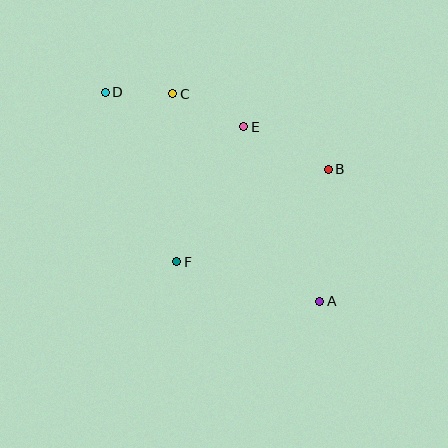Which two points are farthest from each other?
Points A and D are farthest from each other.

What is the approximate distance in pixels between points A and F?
The distance between A and F is approximately 149 pixels.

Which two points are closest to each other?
Points C and D are closest to each other.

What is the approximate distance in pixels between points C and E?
The distance between C and E is approximately 78 pixels.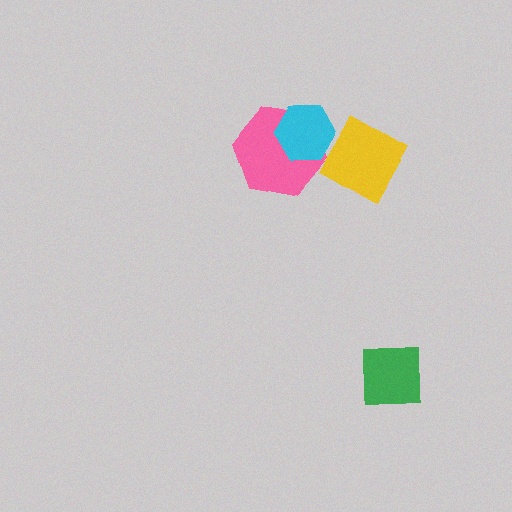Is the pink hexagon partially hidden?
Yes, it is partially covered by another shape.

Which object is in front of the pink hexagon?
The cyan hexagon is in front of the pink hexagon.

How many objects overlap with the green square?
0 objects overlap with the green square.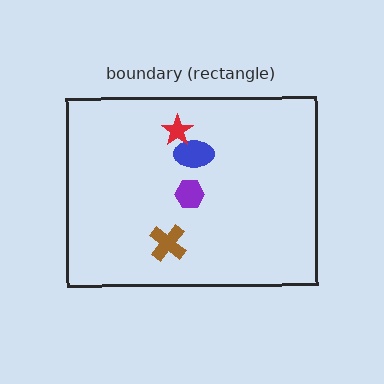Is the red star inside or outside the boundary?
Inside.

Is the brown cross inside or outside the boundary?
Inside.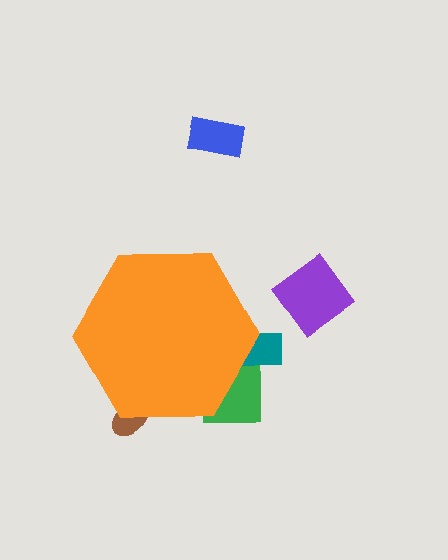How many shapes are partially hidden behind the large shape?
3 shapes are partially hidden.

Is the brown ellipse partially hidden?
Yes, the brown ellipse is partially hidden behind the orange hexagon.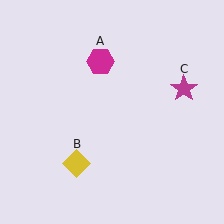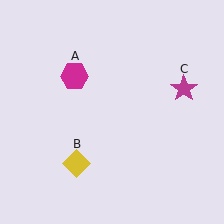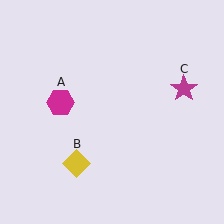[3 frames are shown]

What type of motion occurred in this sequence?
The magenta hexagon (object A) rotated counterclockwise around the center of the scene.